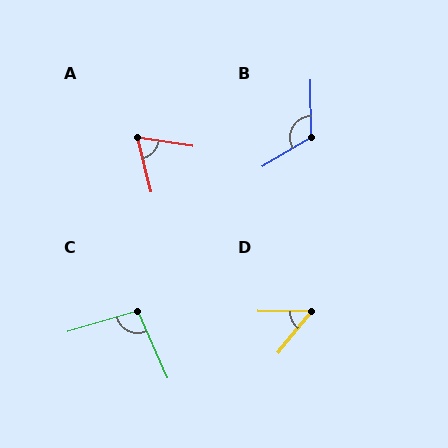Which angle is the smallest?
D, at approximately 52 degrees.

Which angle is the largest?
B, at approximately 120 degrees.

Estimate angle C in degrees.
Approximately 98 degrees.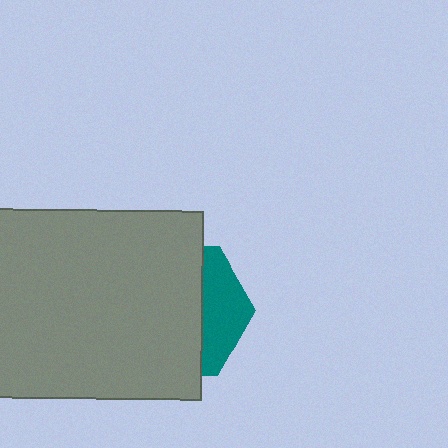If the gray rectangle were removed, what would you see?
You would see the complete teal hexagon.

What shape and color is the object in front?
The object in front is a gray rectangle.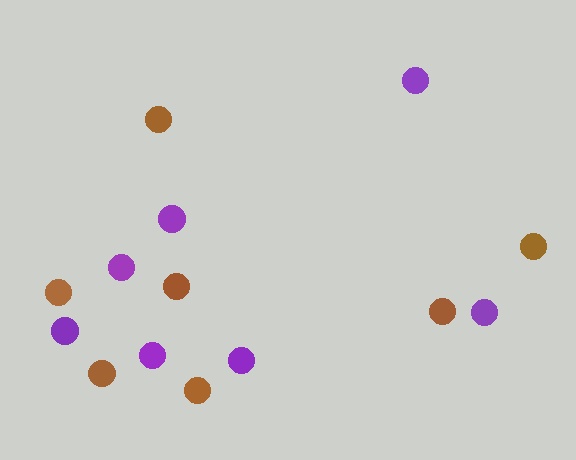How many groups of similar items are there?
There are 2 groups: one group of purple circles (7) and one group of brown circles (7).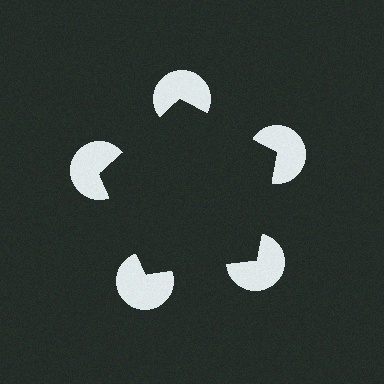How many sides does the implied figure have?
5 sides.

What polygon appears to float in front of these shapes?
An illusory pentagon — its edges are inferred from the aligned wedge cuts in the pac-man discs, not physically drawn.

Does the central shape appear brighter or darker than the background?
It typically appears slightly darker than the background, even though no actual brightness change is drawn.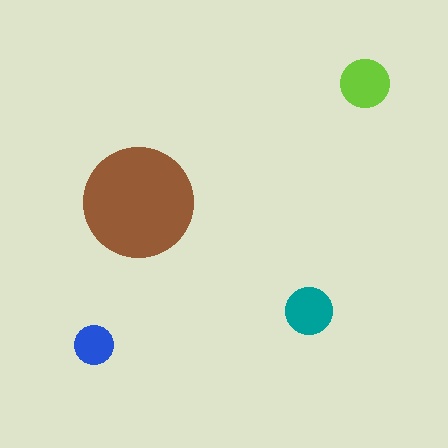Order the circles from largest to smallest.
the brown one, the lime one, the teal one, the blue one.